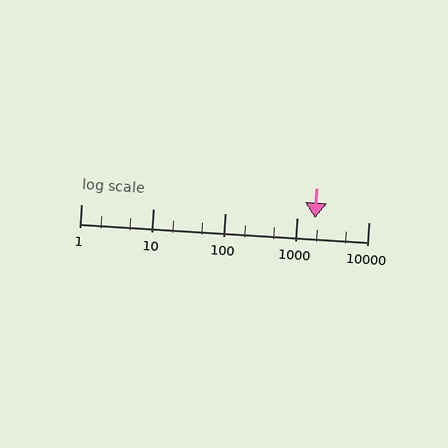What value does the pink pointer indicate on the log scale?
The pointer indicates approximately 1800.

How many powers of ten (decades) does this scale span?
The scale spans 4 decades, from 1 to 10000.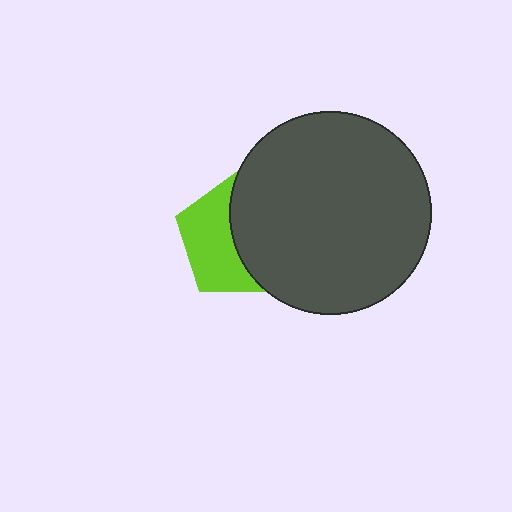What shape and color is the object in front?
The object in front is a dark gray circle.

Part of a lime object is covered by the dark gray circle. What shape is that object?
It is a pentagon.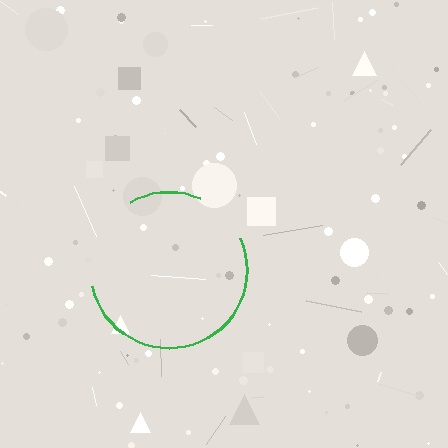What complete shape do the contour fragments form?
The contour fragments form a circle.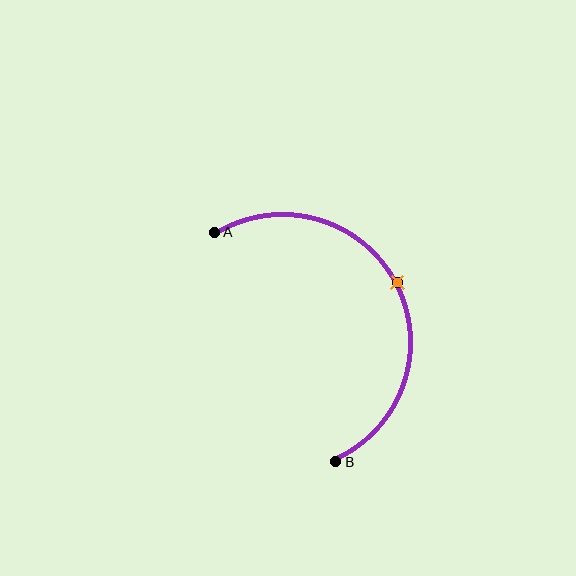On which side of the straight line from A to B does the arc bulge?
The arc bulges to the right of the straight line connecting A and B.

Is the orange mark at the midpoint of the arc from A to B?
Yes. The orange mark lies on the arc at equal arc-length from both A and B — it is the arc midpoint.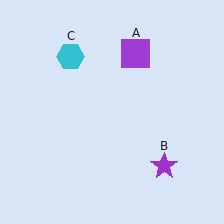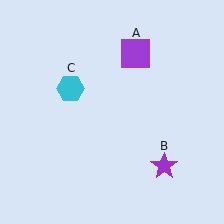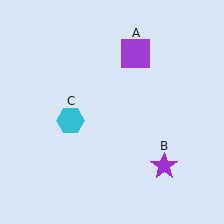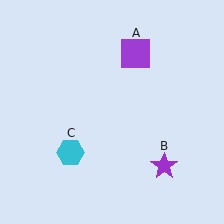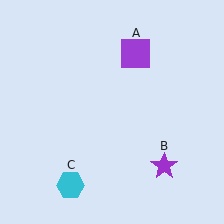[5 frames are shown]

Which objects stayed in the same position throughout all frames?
Purple square (object A) and purple star (object B) remained stationary.